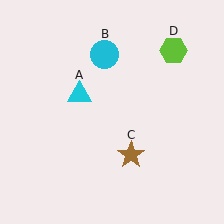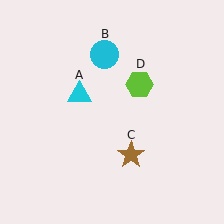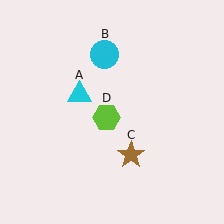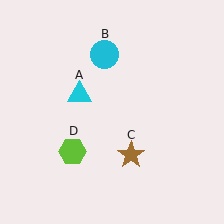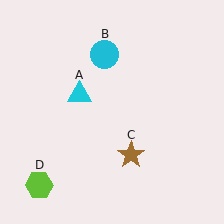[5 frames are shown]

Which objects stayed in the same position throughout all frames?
Cyan triangle (object A) and cyan circle (object B) and brown star (object C) remained stationary.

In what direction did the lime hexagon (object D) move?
The lime hexagon (object D) moved down and to the left.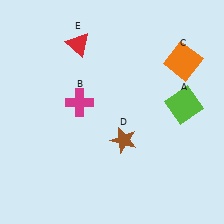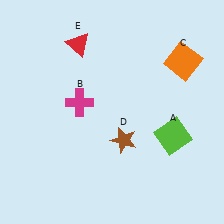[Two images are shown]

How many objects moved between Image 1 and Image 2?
1 object moved between the two images.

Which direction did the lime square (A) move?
The lime square (A) moved down.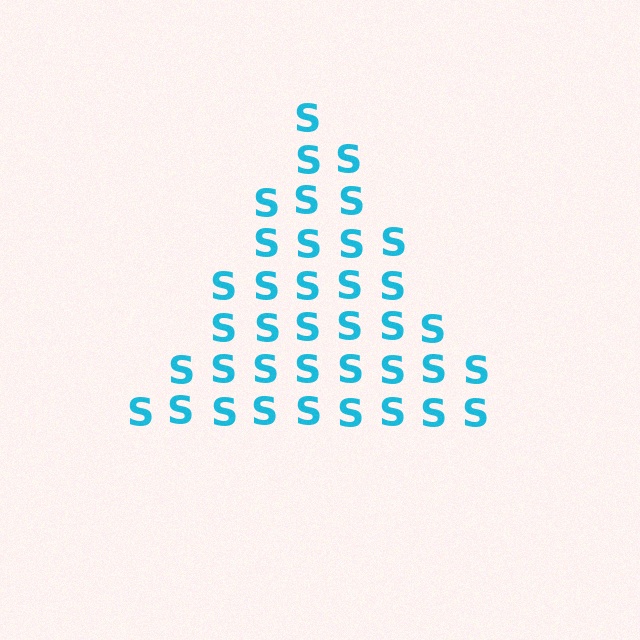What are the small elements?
The small elements are letter S's.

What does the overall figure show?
The overall figure shows a triangle.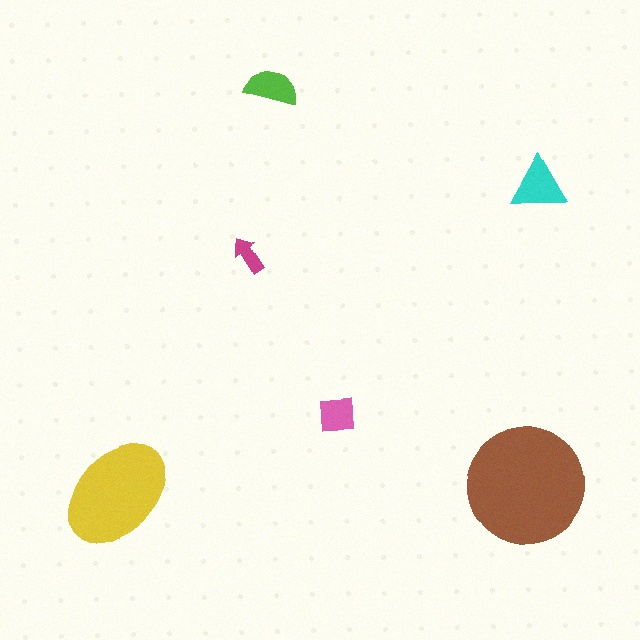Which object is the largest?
The brown circle.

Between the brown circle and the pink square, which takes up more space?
The brown circle.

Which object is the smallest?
The magenta arrow.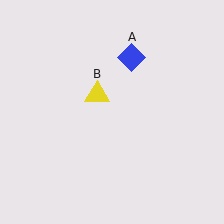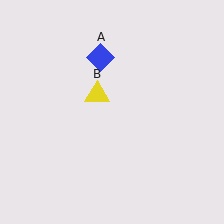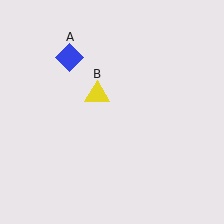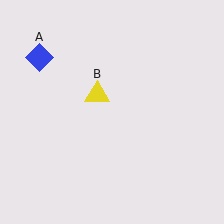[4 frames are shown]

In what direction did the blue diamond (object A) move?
The blue diamond (object A) moved left.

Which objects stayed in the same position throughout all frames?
Yellow triangle (object B) remained stationary.